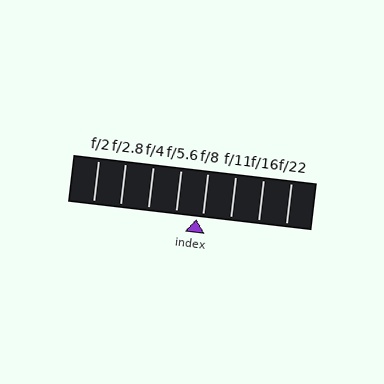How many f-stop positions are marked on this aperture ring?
There are 8 f-stop positions marked.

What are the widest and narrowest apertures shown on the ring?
The widest aperture shown is f/2 and the narrowest is f/22.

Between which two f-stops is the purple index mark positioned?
The index mark is between f/5.6 and f/8.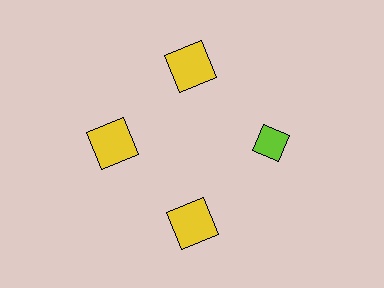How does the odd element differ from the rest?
It differs in both color (lime instead of yellow) and shape (diamond instead of square).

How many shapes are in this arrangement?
There are 4 shapes arranged in a ring pattern.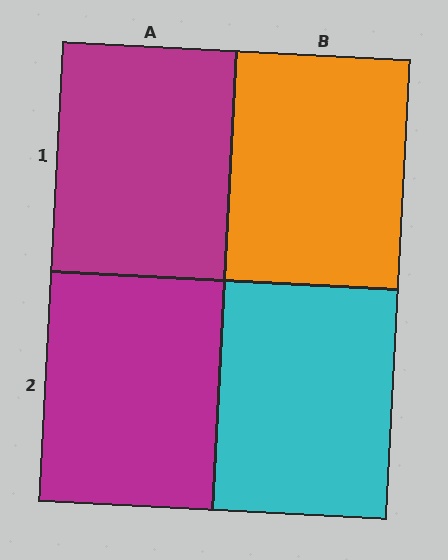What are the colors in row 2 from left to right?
Magenta, cyan.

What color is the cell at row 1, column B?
Orange.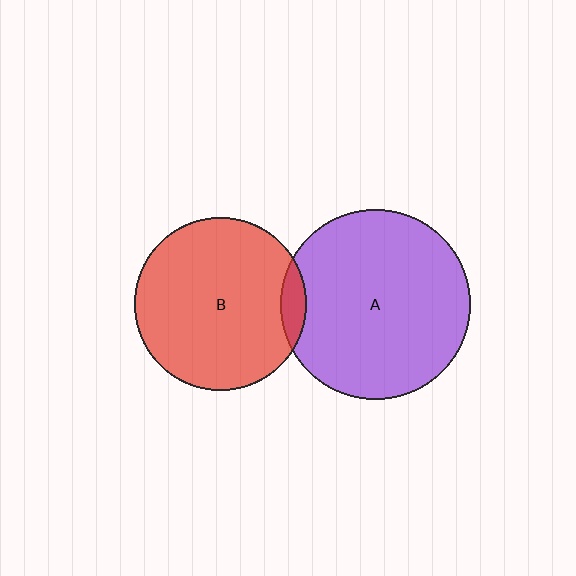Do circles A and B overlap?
Yes.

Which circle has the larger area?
Circle A (purple).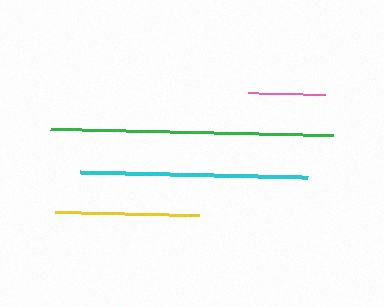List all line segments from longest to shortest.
From longest to shortest: green, cyan, yellow, pink.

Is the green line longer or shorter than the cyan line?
The green line is longer than the cyan line.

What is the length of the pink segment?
The pink segment is approximately 77 pixels long.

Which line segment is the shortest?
The pink line is the shortest at approximately 77 pixels.